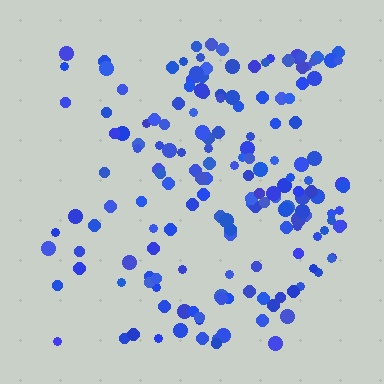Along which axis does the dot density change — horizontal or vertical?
Horizontal.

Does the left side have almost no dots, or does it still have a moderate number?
Still a moderate number, just noticeably fewer than the right.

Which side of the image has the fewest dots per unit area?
The left.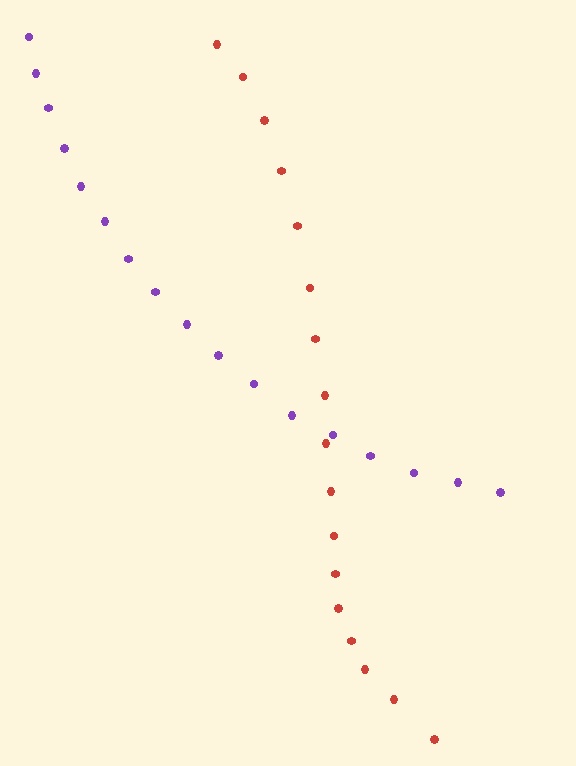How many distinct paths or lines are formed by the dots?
There are 2 distinct paths.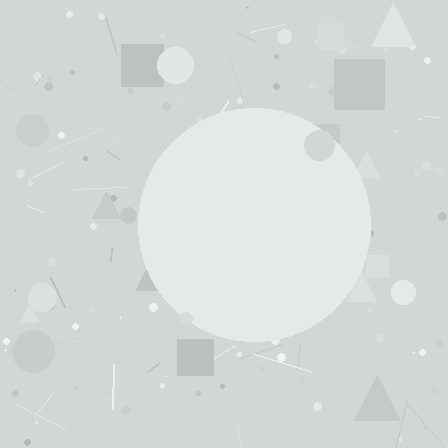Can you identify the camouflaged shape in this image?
The camouflaged shape is a circle.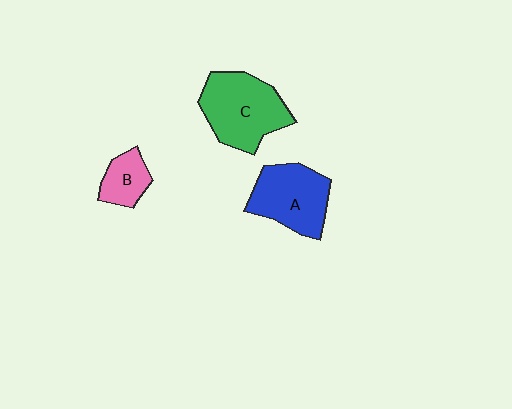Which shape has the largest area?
Shape C (green).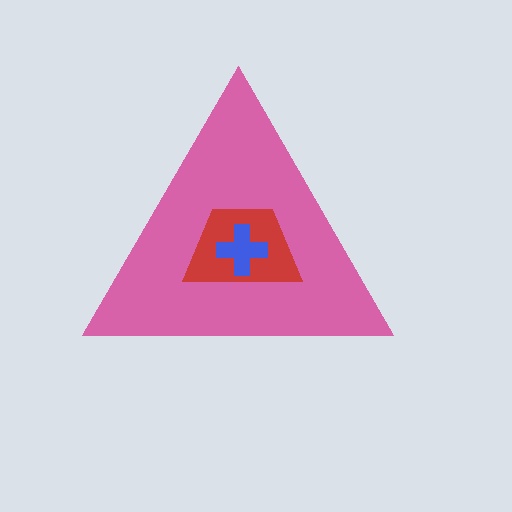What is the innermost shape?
The blue cross.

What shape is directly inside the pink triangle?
The red trapezoid.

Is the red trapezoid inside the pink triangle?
Yes.